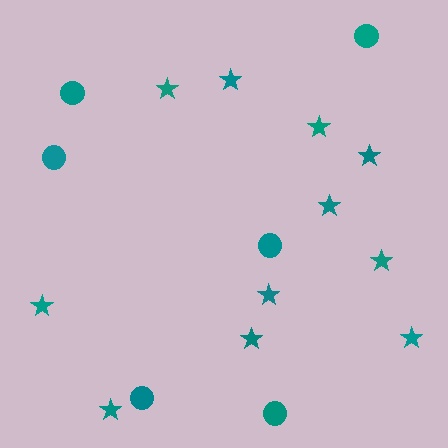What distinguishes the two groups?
There are 2 groups: one group of stars (11) and one group of circles (6).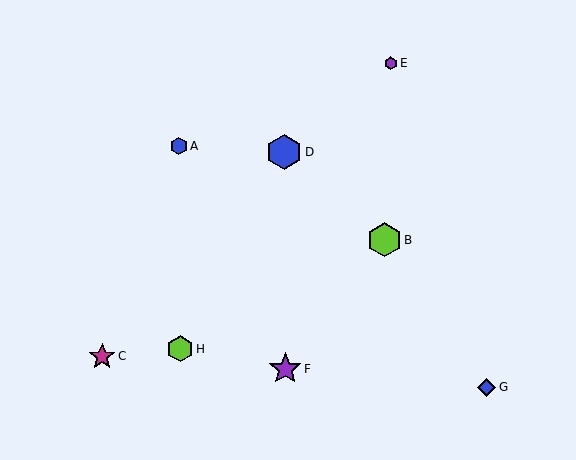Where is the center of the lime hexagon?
The center of the lime hexagon is at (384, 240).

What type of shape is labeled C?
Shape C is a magenta star.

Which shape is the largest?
The blue hexagon (labeled D) is the largest.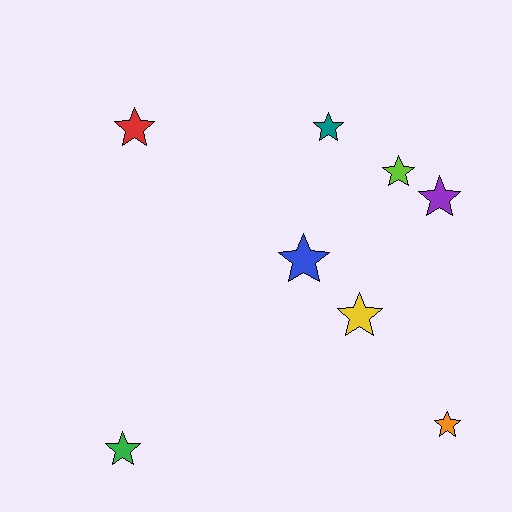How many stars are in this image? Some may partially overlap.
There are 8 stars.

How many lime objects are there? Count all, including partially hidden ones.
There is 1 lime object.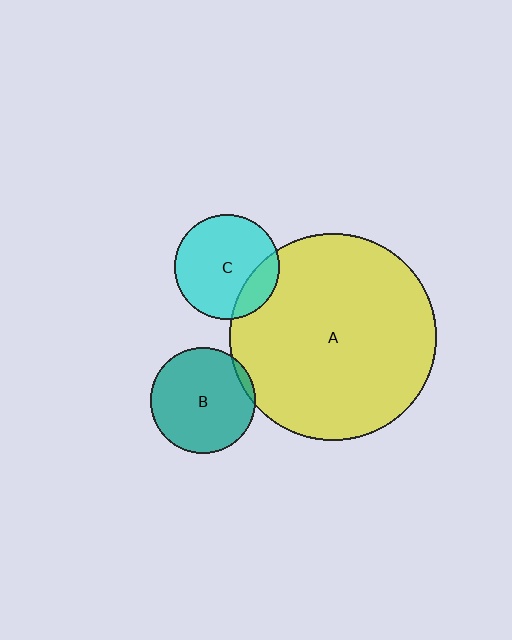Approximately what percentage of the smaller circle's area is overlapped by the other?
Approximately 5%.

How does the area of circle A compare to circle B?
Approximately 3.9 times.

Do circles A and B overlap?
Yes.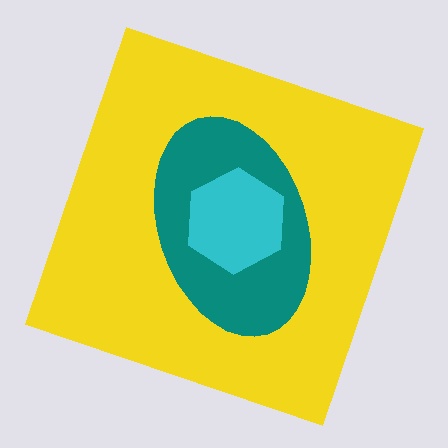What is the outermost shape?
The yellow square.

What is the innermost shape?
The cyan hexagon.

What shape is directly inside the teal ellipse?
The cyan hexagon.